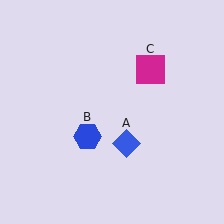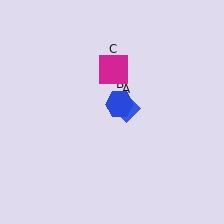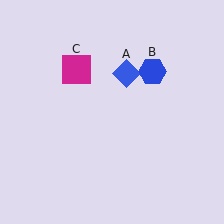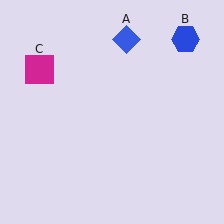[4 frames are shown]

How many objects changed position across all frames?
3 objects changed position: blue diamond (object A), blue hexagon (object B), magenta square (object C).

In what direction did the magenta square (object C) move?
The magenta square (object C) moved left.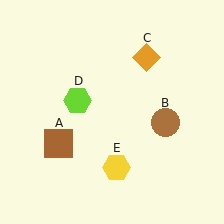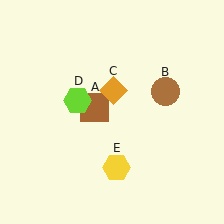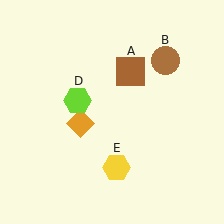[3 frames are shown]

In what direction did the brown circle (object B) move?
The brown circle (object B) moved up.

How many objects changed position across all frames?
3 objects changed position: brown square (object A), brown circle (object B), orange diamond (object C).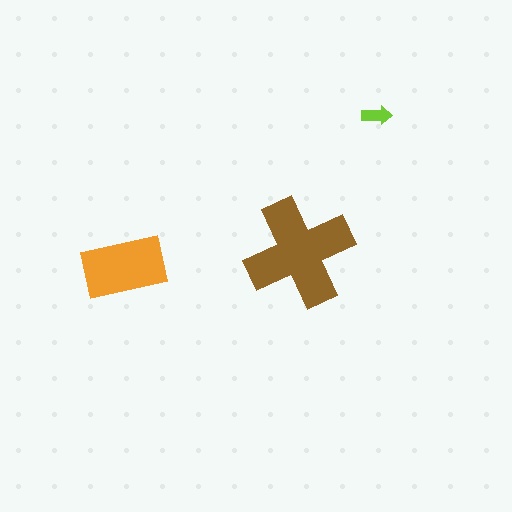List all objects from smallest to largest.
The lime arrow, the orange rectangle, the brown cross.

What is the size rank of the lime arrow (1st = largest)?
3rd.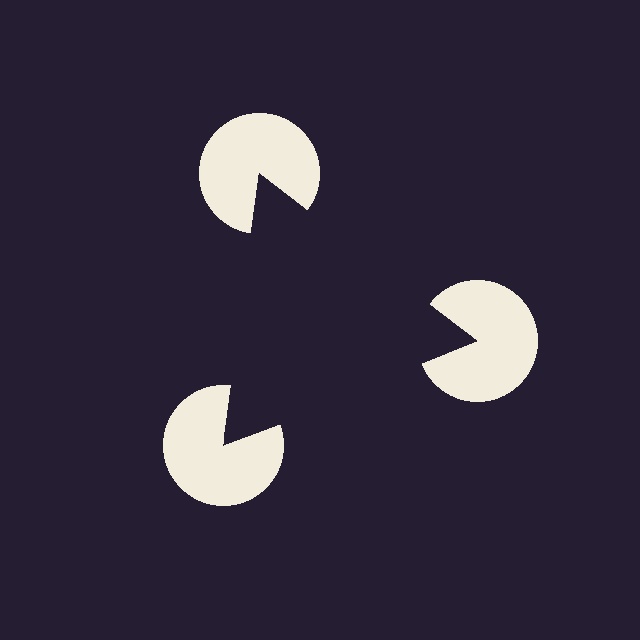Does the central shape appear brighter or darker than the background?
It typically appears slightly darker than the background, even though no actual brightness change is drawn.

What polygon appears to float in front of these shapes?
An illusory triangle — its edges are inferred from the aligned wedge cuts in the pac-man discs, not physically drawn.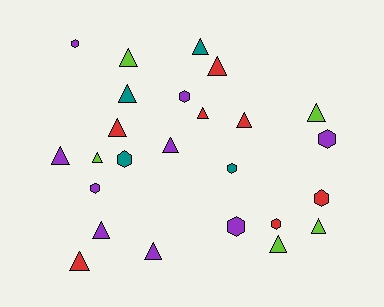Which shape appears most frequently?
Triangle, with 16 objects.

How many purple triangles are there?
There are 4 purple triangles.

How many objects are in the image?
There are 25 objects.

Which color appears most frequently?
Purple, with 9 objects.